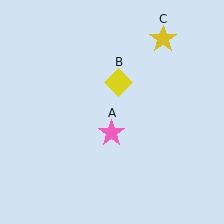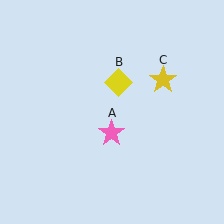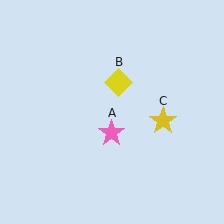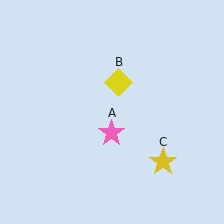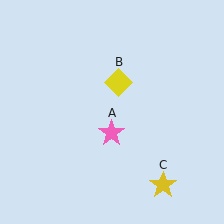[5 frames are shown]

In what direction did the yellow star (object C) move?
The yellow star (object C) moved down.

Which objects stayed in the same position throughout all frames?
Pink star (object A) and yellow diamond (object B) remained stationary.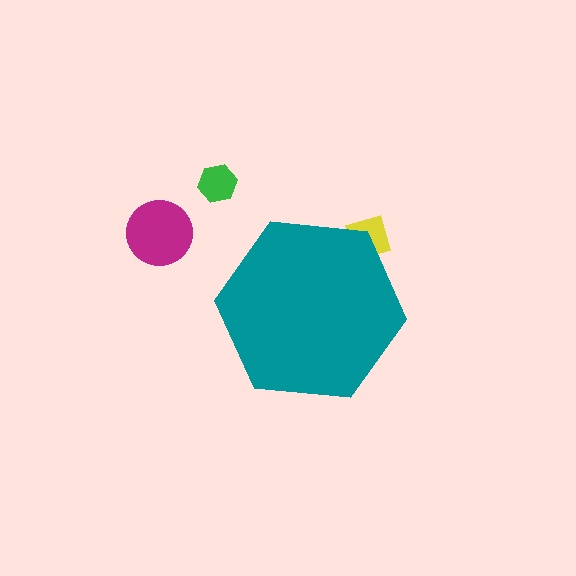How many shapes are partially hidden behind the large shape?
1 shape is partially hidden.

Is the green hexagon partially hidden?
No, the green hexagon is fully visible.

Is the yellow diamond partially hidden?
Yes, the yellow diamond is partially hidden behind the teal hexagon.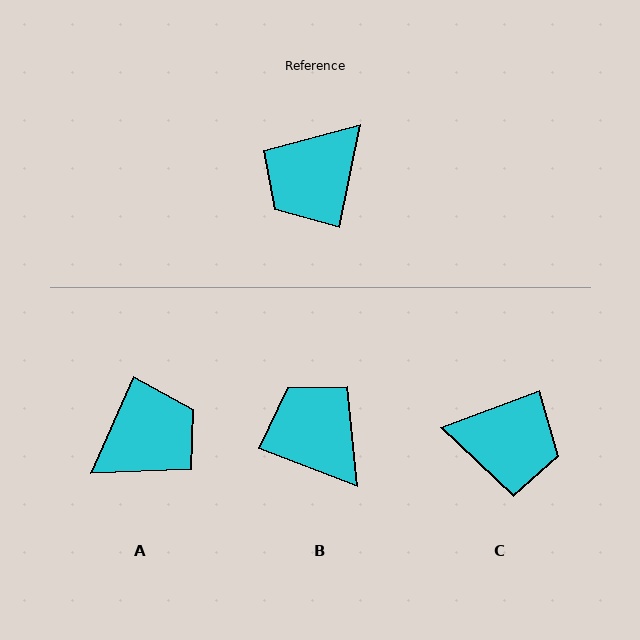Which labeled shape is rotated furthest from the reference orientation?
A, about 167 degrees away.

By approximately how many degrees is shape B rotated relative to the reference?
Approximately 100 degrees clockwise.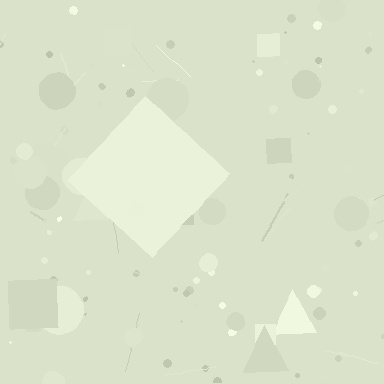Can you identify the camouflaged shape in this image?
The camouflaged shape is a diamond.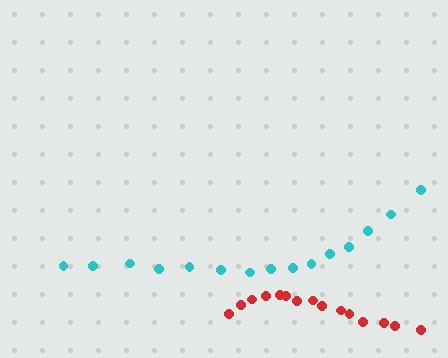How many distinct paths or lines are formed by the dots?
There are 2 distinct paths.